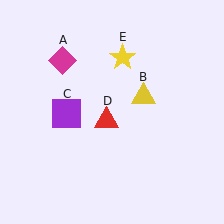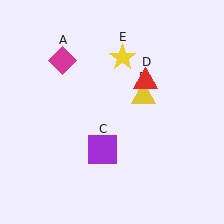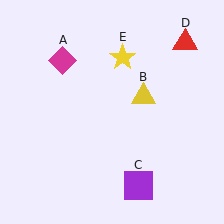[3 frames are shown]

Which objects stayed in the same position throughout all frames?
Magenta diamond (object A) and yellow triangle (object B) and yellow star (object E) remained stationary.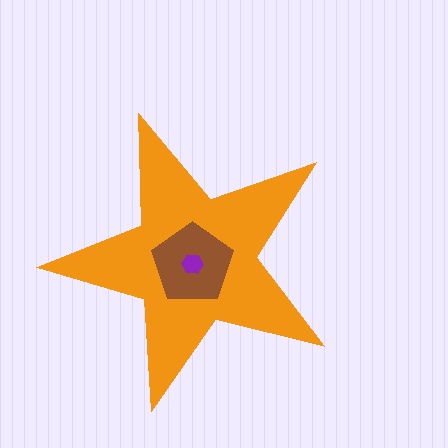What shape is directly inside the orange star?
The brown pentagon.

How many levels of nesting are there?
3.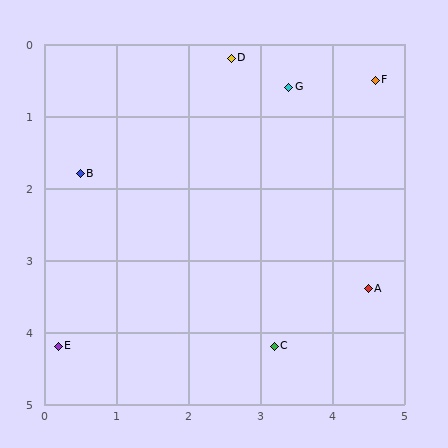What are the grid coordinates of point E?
Point E is at approximately (0.2, 4.2).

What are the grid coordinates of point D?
Point D is at approximately (2.6, 0.2).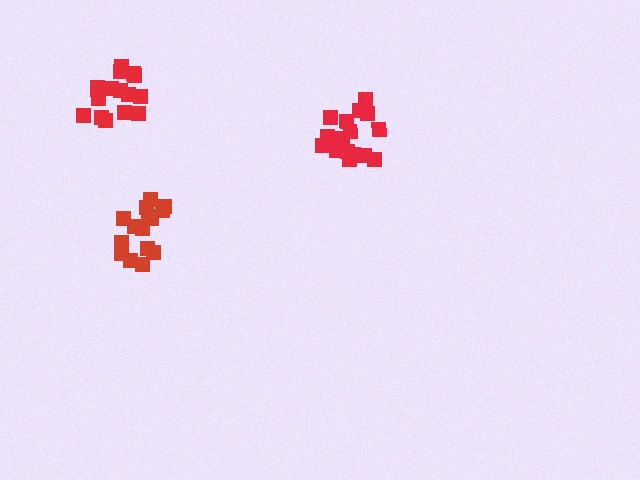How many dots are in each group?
Group 1: 16 dots, Group 2: 17 dots, Group 3: 16 dots (49 total).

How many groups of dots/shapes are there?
There are 3 groups.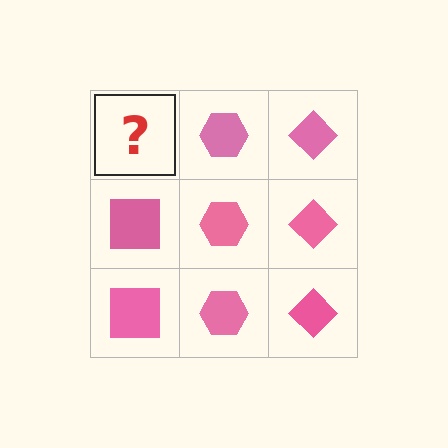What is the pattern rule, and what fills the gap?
The rule is that each column has a consistent shape. The gap should be filled with a pink square.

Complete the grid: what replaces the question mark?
The question mark should be replaced with a pink square.